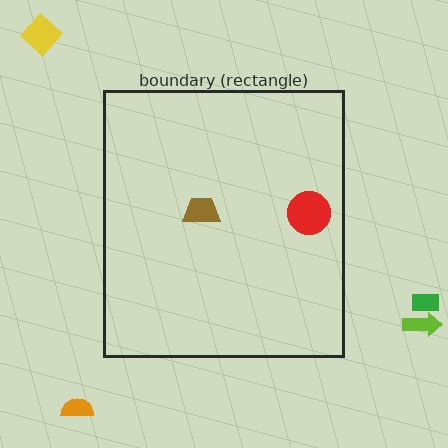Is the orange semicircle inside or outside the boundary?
Outside.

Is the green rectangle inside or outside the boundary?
Outside.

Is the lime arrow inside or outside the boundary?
Outside.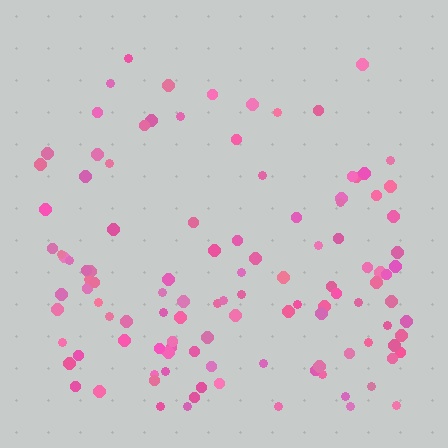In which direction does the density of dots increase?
From top to bottom, with the bottom side densest.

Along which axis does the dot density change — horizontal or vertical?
Vertical.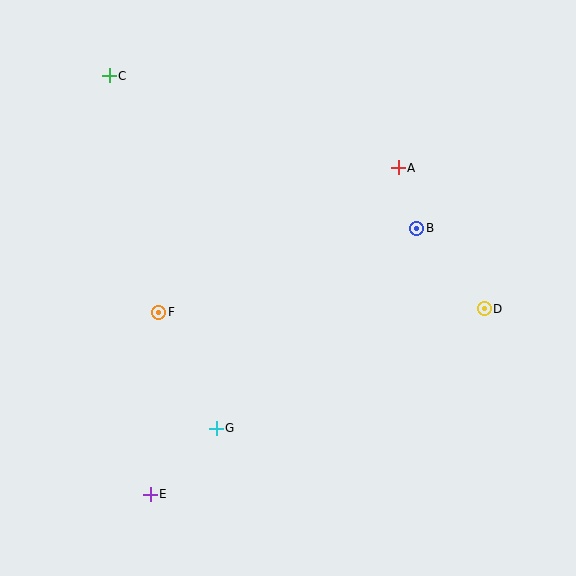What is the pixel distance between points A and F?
The distance between A and F is 280 pixels.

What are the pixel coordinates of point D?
Point D is at (484, 309).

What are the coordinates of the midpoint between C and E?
The midpoint between C and E is at (130, 285).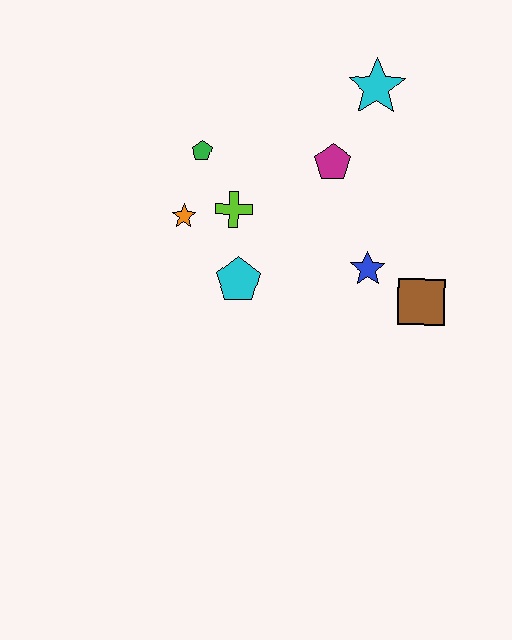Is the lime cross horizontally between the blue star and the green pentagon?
Yes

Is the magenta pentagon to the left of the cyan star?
Yes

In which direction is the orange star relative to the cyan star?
The orange star is to the left of the cyan star.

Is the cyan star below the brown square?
No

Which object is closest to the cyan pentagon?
The lime cross is closest to the cyan pentagon.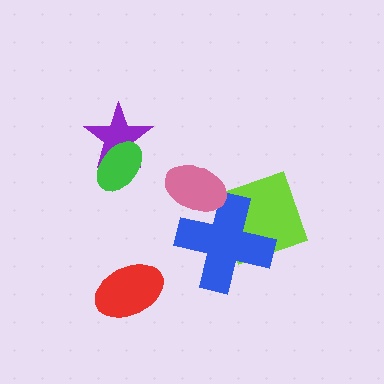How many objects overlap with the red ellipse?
0 objects overlap with the red ellipse.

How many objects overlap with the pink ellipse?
1 object overlaps with the pink ellipse.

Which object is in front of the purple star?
The green ellipse is in front of the purple star.